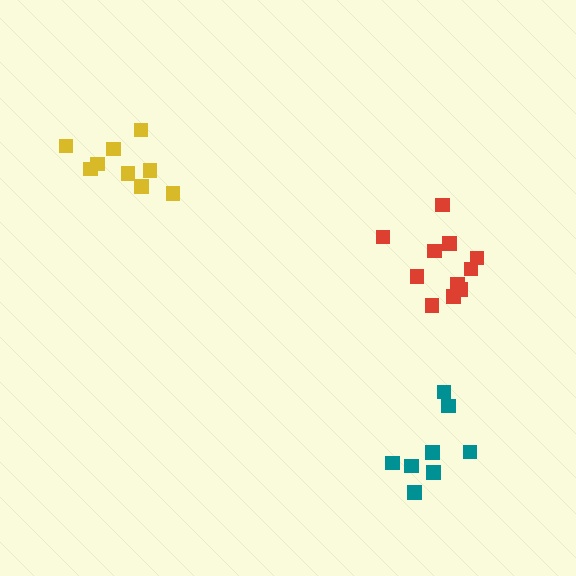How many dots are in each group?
Group 1: 9 dots, Group 2: 12 dots, Group 3: 8 dots (29 total).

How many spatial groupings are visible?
There are 3 spatial groupings.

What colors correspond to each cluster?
The clusters are colored: yellow, red, teal.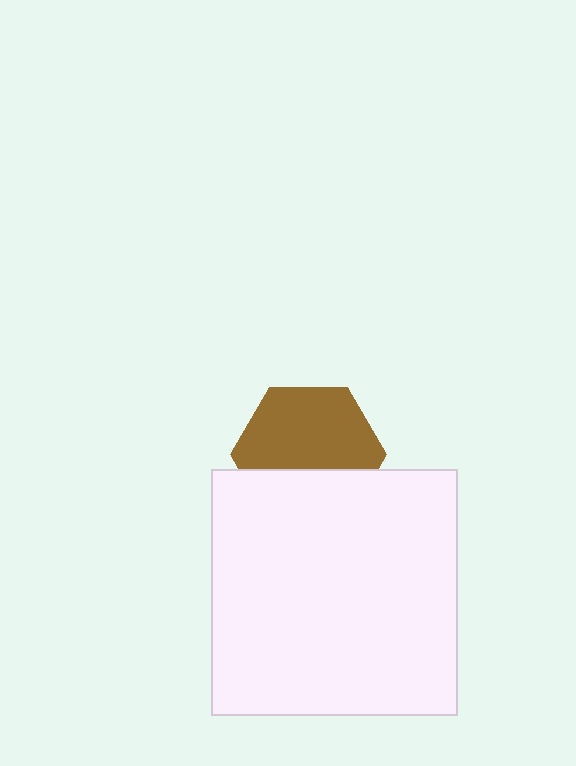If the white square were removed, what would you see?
You would see the complete brown hexagon.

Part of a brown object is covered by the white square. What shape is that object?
It is a hexagon.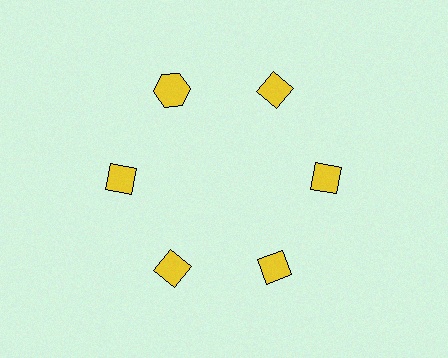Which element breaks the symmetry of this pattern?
The yellow hexagon at roughly the 11 o'clock position breaks the symmetry. All other shapes are yellow diamonds.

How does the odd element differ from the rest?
It has a different shape: hexagon instead of diamond.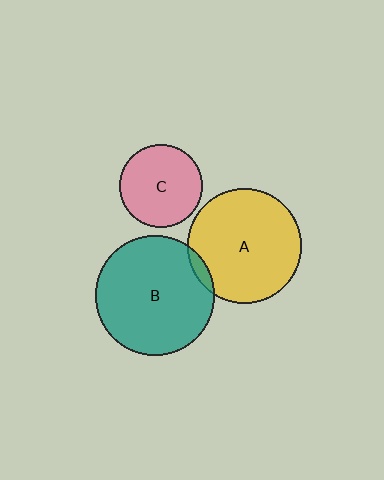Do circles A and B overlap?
Yes.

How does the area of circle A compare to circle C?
Approximately 1.9 times.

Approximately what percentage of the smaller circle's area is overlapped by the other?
Approximately 5%.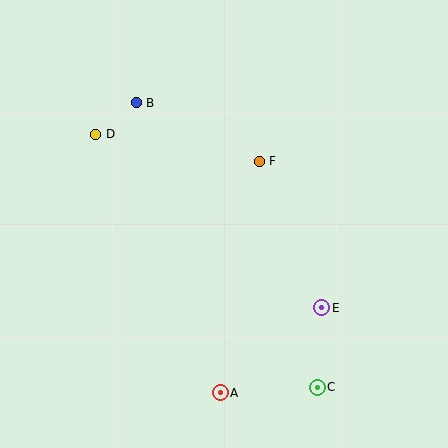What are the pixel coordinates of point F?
Point F is at (259, 161).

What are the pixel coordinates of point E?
Point E is at (322, 308).